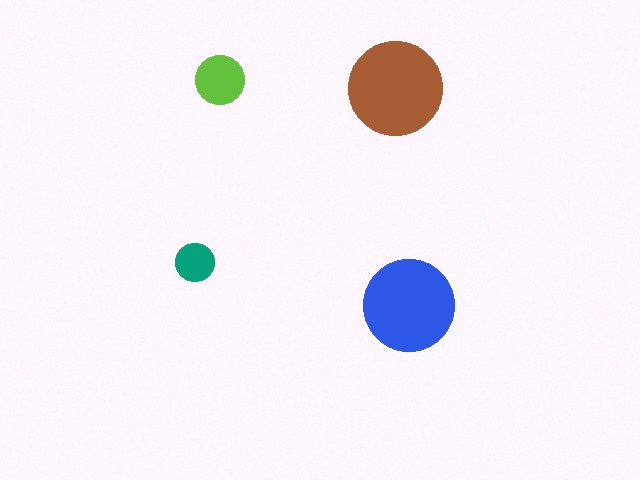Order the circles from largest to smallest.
the brown one, the blue one, the lime one, the teal one.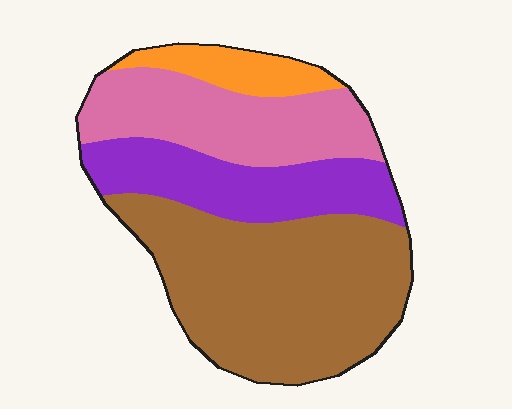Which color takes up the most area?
Brown, at roughly 45%.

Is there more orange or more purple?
Purple.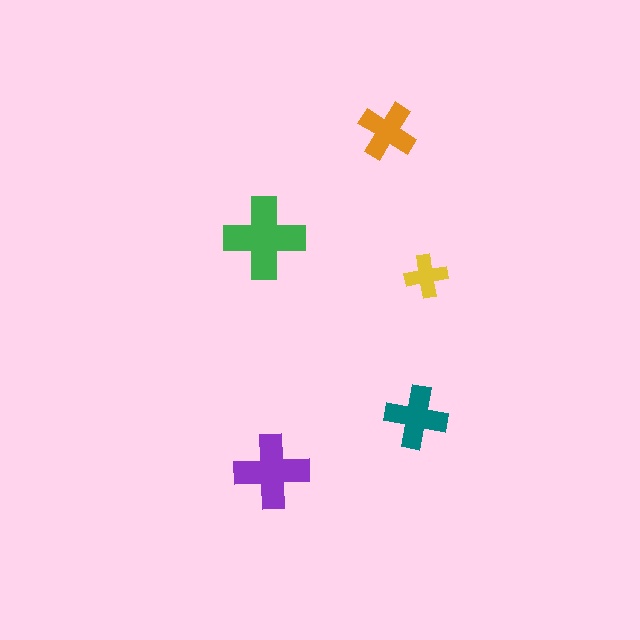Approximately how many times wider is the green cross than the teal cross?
About 1.5 times wider.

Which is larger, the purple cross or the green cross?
The green one.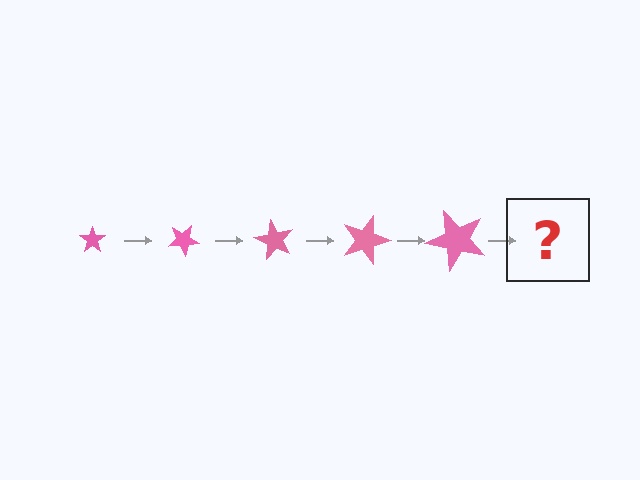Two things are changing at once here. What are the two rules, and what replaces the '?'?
The two rules are that the star grows larger each step and it rotates 30 degrees each step. The '?' should be a star, larger than the previous one and rotated 150 degrees from the start.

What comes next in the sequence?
The next element should be a star, larger than the previous one and rotated 150 degrees from the start.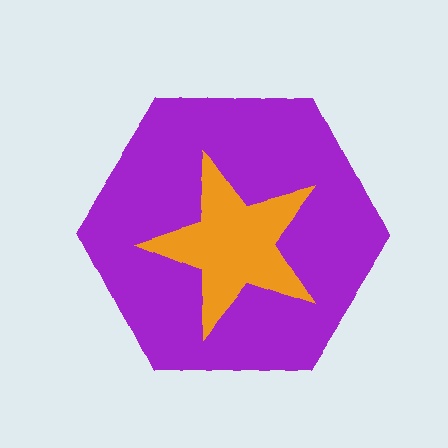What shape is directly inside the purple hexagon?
The orange star.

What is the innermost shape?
The orange star.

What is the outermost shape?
The purple hexagon.